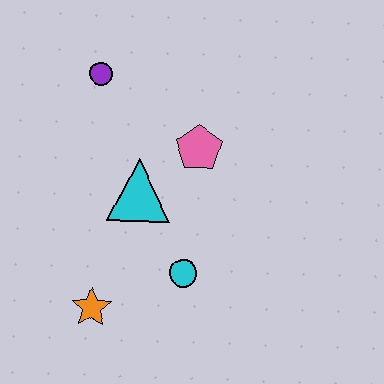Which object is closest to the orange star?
The cyan circle is closest to the orange star.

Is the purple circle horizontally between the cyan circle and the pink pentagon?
No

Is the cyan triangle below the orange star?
No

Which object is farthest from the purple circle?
The orange star is farthest from the purple circle.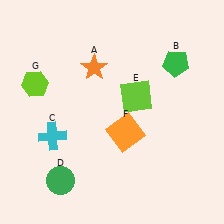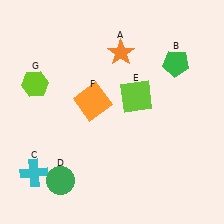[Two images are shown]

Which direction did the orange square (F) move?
The orange square (F) moved left.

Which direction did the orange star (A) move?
The orange star (A) moved right.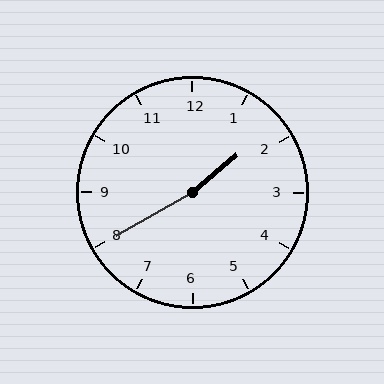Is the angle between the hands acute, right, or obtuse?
It is obtuse.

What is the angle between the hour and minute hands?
Approximately 170 degrees.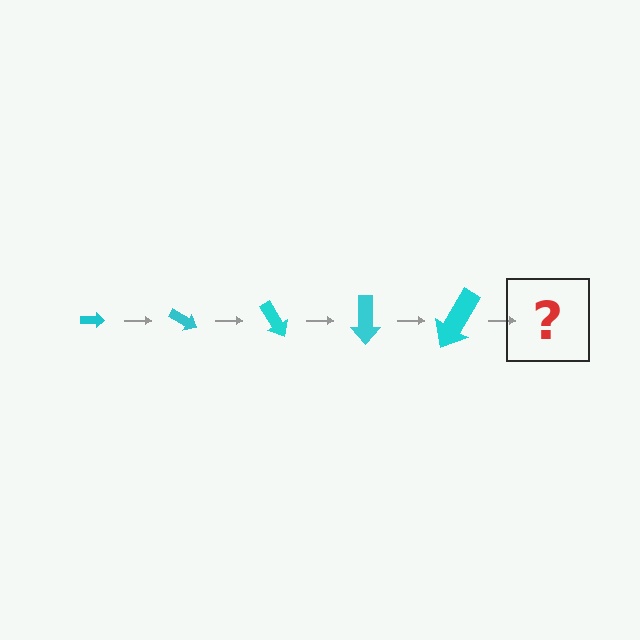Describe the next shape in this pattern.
It should be an arrow, larger than the previous one and rotated 150 degrees from the start.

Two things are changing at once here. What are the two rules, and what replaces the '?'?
The two rules are that the arrow grows larger each step and it rotates 30 degrees each step. The '?' should be an arrow, larger than the previous one and rotated 150 degrees from the start.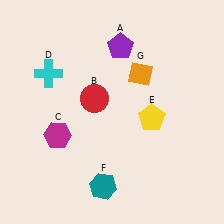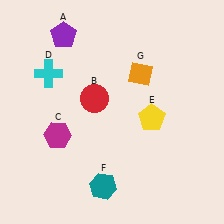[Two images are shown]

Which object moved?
The purple pentagon (A) moved left.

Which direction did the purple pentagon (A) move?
The purple pentagon (A) moved left.